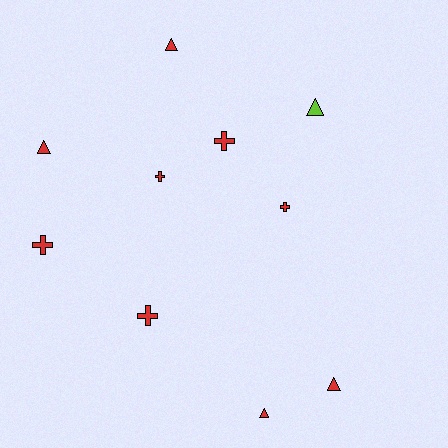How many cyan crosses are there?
There are no cyan crosses.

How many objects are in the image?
There are 10 objects.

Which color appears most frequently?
Red, with 9 objects.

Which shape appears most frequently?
Cross, with 5 objects.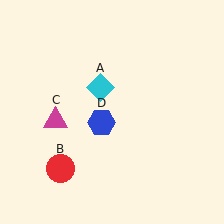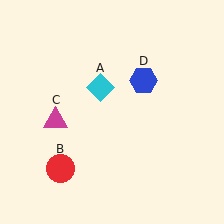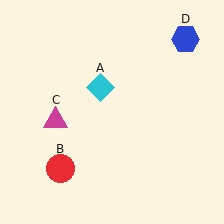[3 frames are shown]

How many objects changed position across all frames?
1 object changed position: blue hexagon (object D).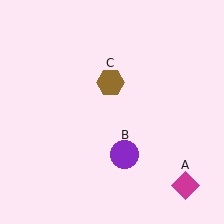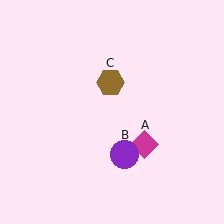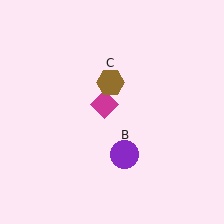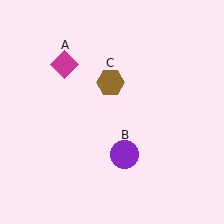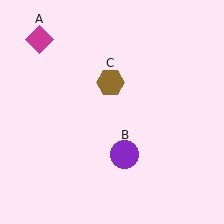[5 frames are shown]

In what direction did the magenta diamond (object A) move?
The magenta diamond (object A) moved up and to the left.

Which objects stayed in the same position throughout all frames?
Purple circle (object B) and brown hexagon (object C) remained stationary.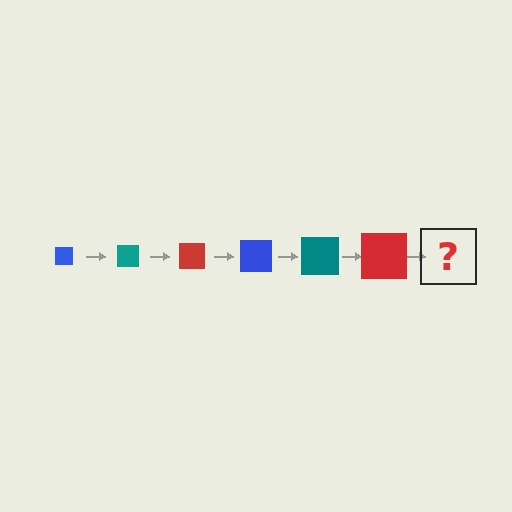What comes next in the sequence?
The next element should be a blue square, larger than the previous one.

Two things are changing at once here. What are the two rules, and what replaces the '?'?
The two rules are that the square grows larger each step and the color cycles through blue, teal, and red. The '?' should be a blue square, larger than the previous one.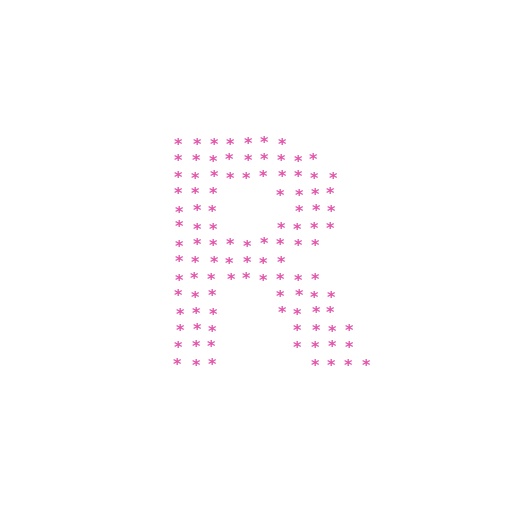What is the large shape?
The large shape is the letter R.